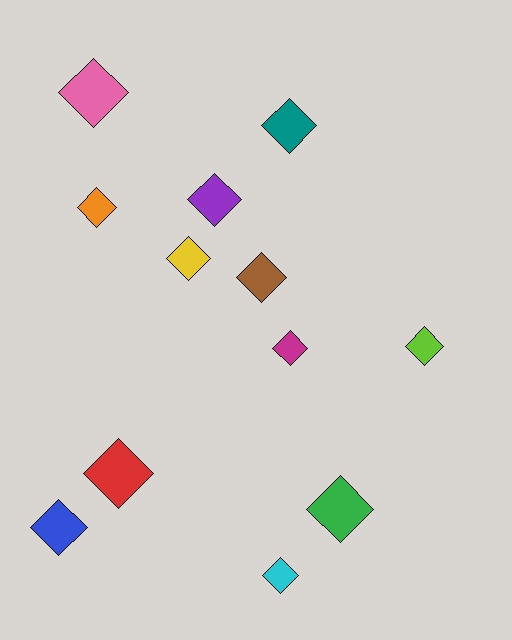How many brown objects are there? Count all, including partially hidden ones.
There is 1 brown object.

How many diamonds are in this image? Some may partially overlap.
There are 12 diamonds.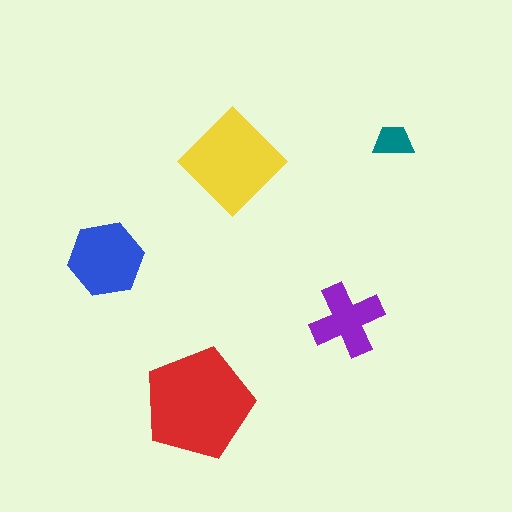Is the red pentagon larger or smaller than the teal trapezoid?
Larger.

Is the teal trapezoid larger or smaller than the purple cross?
Smaller.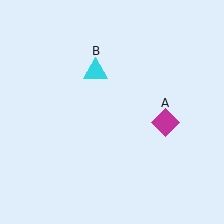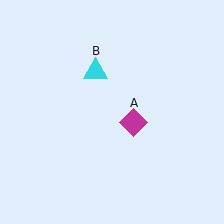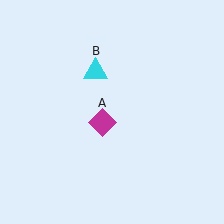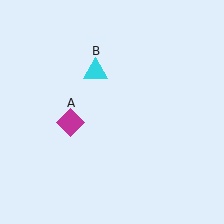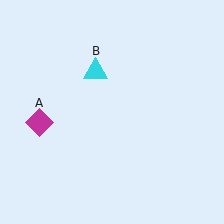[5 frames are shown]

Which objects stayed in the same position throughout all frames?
Cyan triangle (object B) remained stationary.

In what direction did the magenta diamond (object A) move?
The magenta diamond (object A) moved left.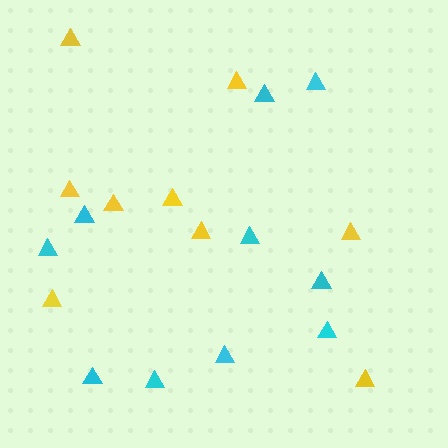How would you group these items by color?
There are 2 groups: one group of yellow triangles (9) and one group of cyan triangles (10).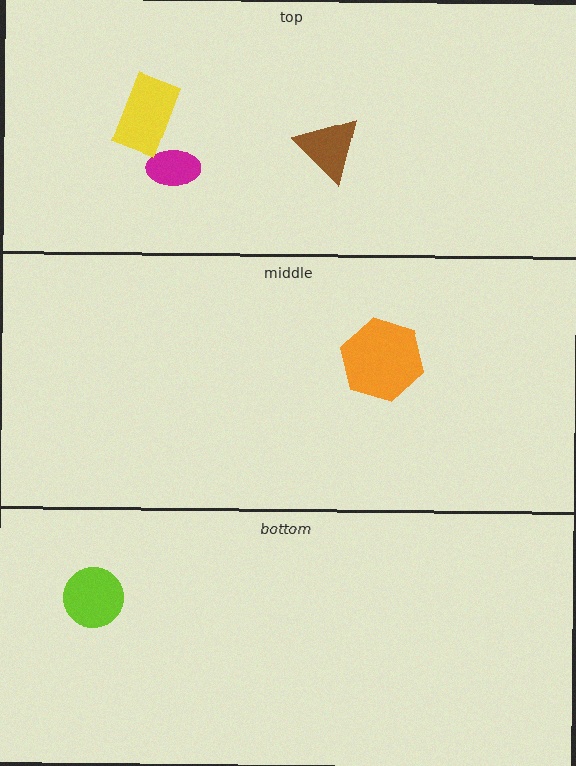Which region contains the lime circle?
The bottom region.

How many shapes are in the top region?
3.